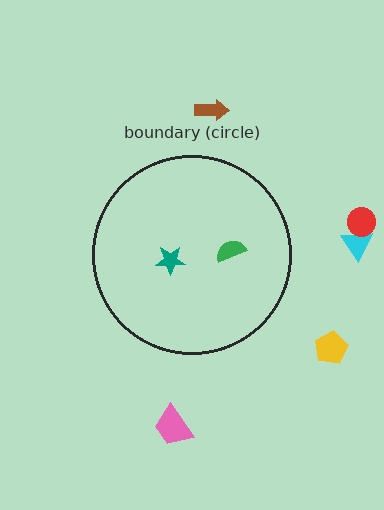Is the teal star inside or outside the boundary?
Inside.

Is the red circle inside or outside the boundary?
Outside.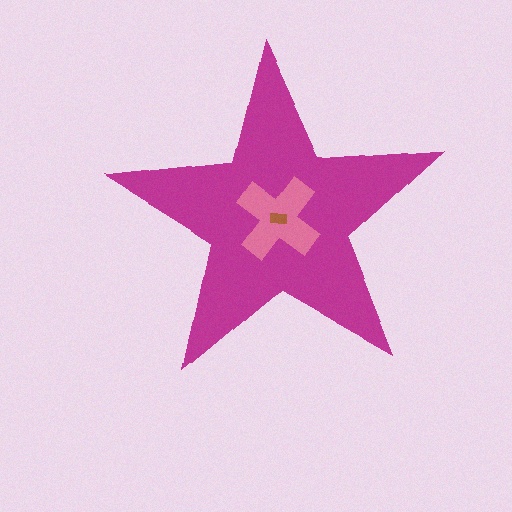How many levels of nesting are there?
3.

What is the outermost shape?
The magenta star.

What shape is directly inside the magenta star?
The pink cross.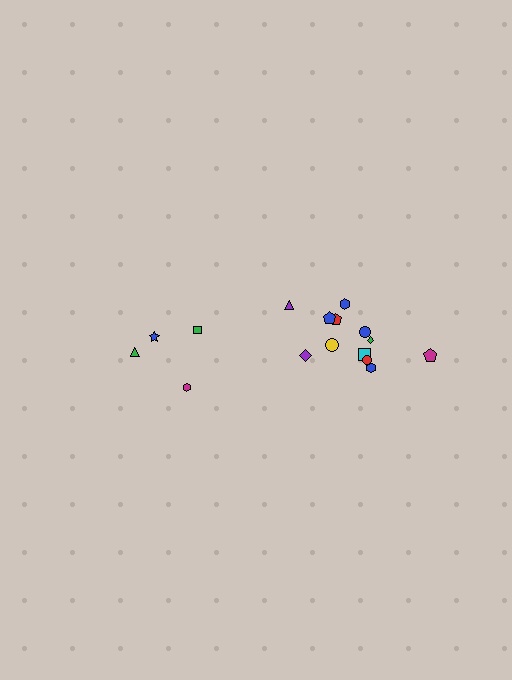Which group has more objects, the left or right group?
The right group.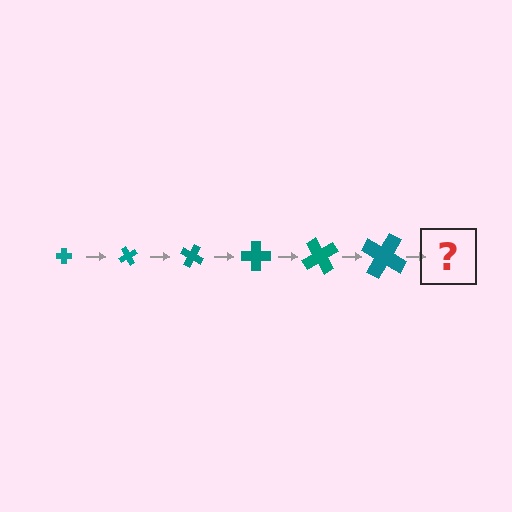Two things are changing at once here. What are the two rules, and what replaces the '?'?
The two rules are that the cross grows larger each step and it rotates 60 degrees each step. The '?' should be a cross, larger than the previous one and rotated 360 degrees from the start.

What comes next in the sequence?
The next element should be a cross, larger than the previous one and rotated 360 degrees from the start.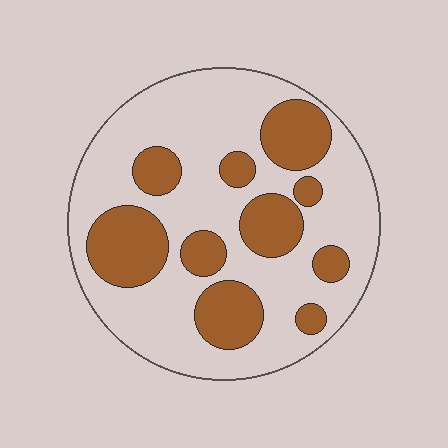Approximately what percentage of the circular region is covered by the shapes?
Approximately 30%.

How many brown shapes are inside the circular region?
10.